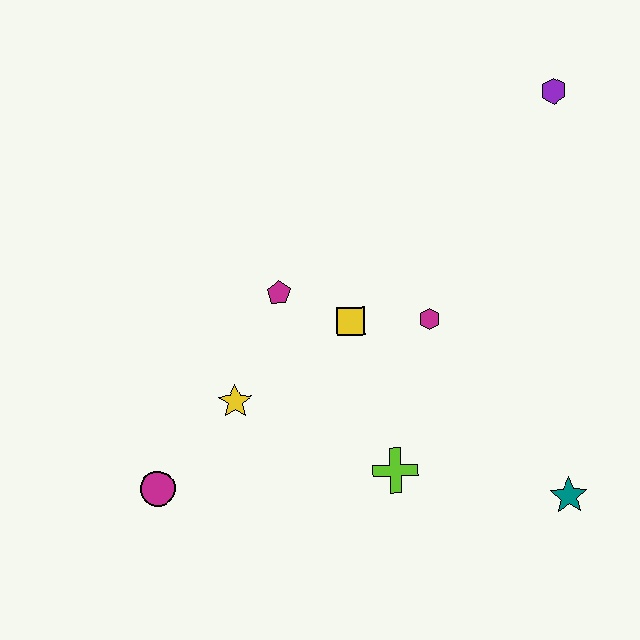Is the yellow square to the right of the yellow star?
Yes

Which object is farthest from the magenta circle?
The purple hexagon is farthest from the magenta circle.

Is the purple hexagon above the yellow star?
Yes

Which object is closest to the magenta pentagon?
The yellow square is closest to the magenta pentagon.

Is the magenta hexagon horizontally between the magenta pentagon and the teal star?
Yes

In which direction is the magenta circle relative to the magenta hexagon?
The magenta circle is to the left of the magenta hexagon.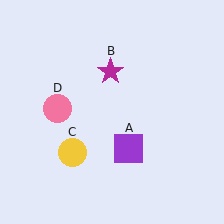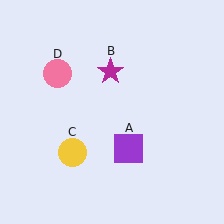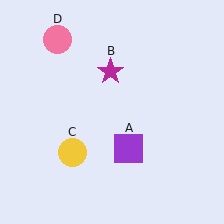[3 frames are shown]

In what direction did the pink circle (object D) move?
The pink circle (object D) moved up.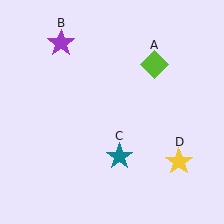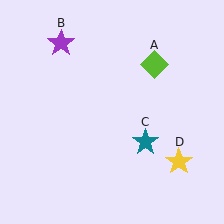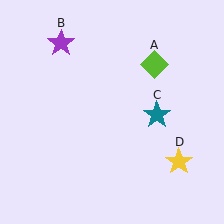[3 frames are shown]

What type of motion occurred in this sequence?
The teal star (object C) rotated counterclockwise around the center of the scene.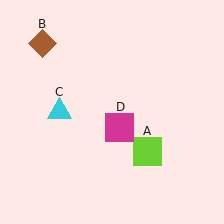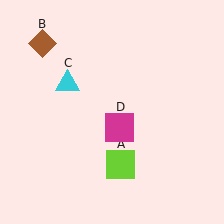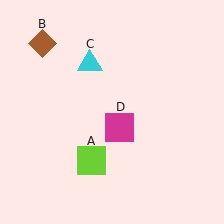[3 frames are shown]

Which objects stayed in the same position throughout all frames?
Brown diamond (object B) and magenta square (object D) remained stationary.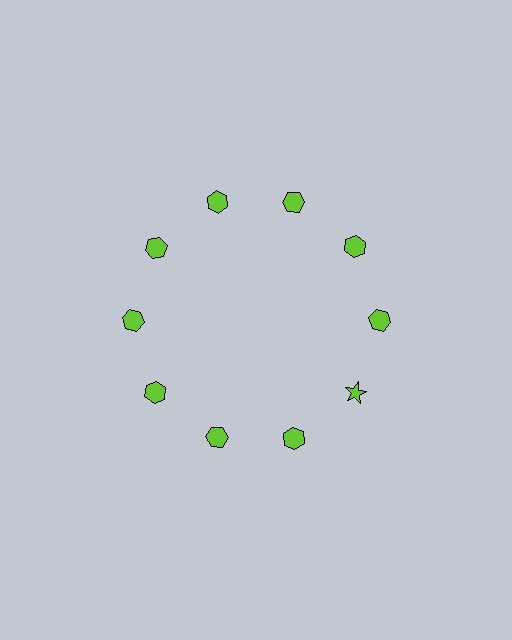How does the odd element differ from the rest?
It has a different shape: star instead of hexagon.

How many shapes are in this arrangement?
There are 10 shapes arranged in a ring pattern.